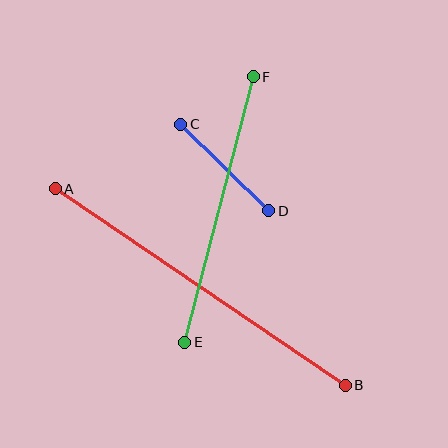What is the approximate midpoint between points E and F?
The midpoint is at approximately (219, 210) pixels.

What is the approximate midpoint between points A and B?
The midpoint is at approximately (200, 287) pixels.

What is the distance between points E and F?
The distance is approximately 274 pixels.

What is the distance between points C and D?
The distance is approximately 123 pixels.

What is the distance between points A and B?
The distance is approximately 350 pixels.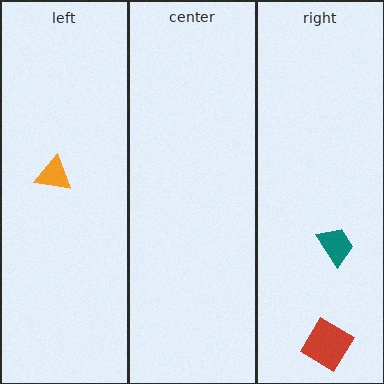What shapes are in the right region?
The teal trapezoid, the red diamond.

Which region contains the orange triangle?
The left region.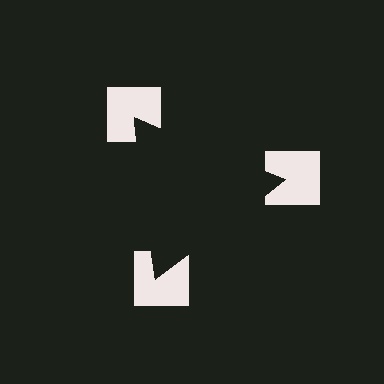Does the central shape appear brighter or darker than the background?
It typically appears slightly darker than the background, even though no actual brightness change is drawn.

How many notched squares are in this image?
There are 3 — one at each vertex of the illusory triangle.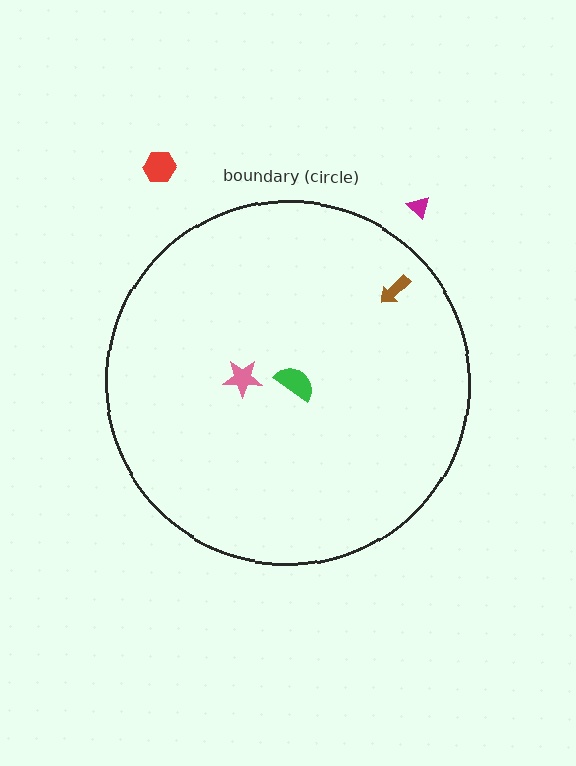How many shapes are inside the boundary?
3 inside, 2 outside.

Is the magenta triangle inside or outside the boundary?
Outside.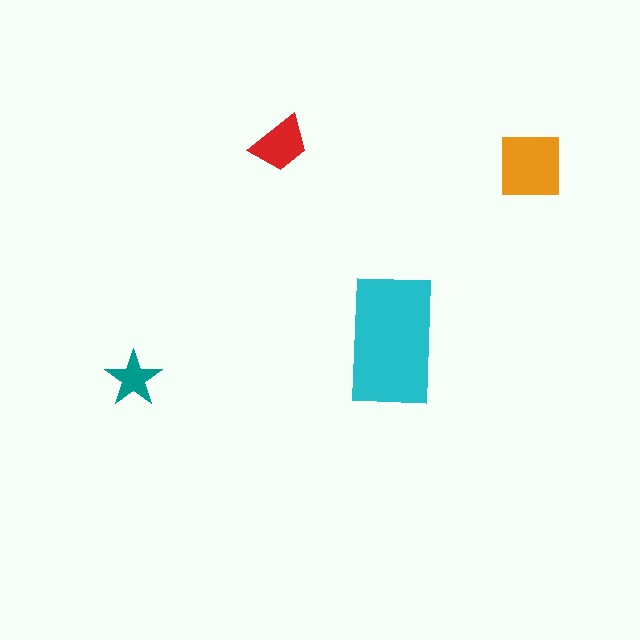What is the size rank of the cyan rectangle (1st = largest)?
1st.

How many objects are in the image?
There are 4 objects in the image.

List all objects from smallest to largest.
The teal star, the red trapezoid, the orange square, the cyan rectangle.